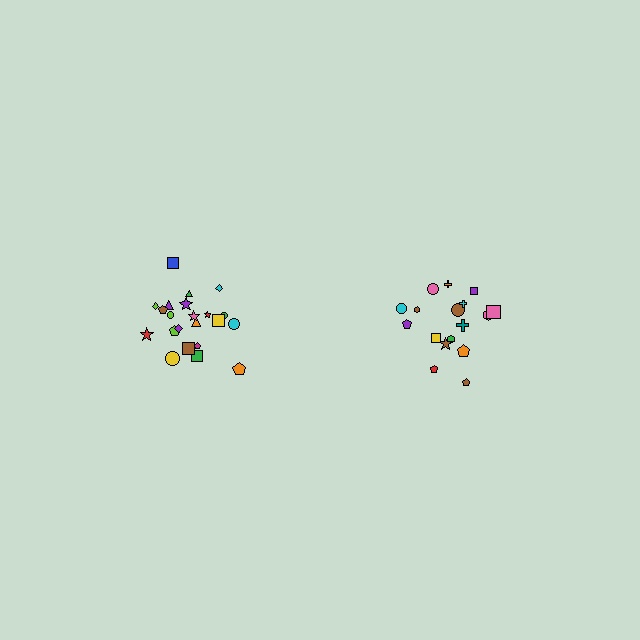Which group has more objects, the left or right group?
The left group.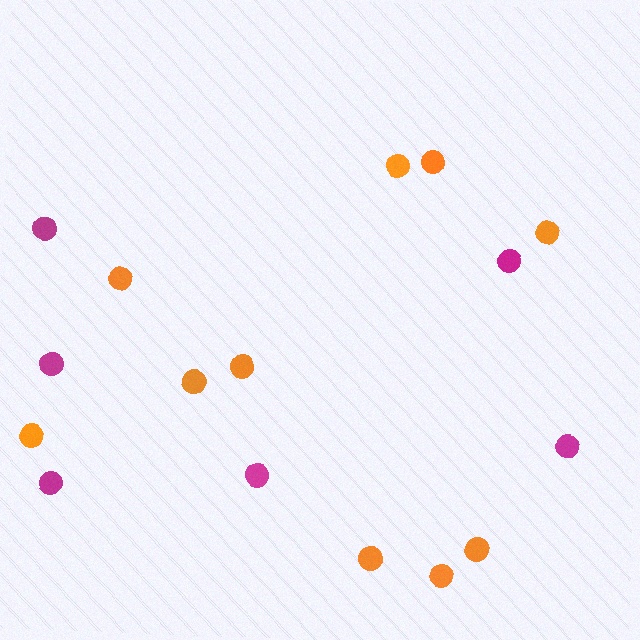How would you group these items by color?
There are 2 groups: one group of orange circles (10) and one group of magenta circles (6).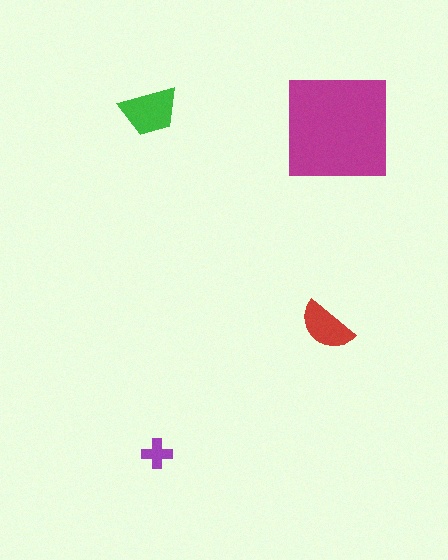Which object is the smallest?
The purple cross.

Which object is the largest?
The magenta square.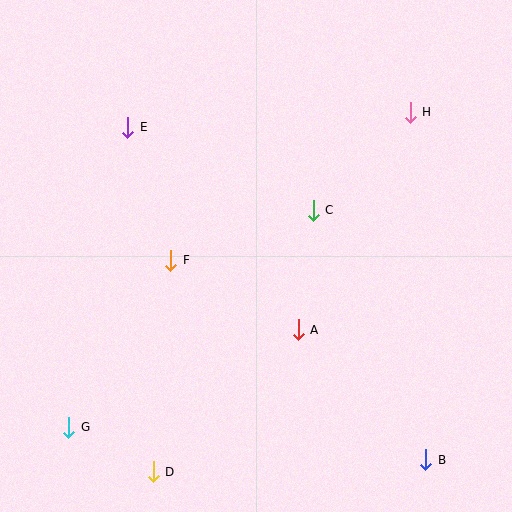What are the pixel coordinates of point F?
Point F is at (171, 260).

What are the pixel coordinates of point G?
Point G is at (69, 428).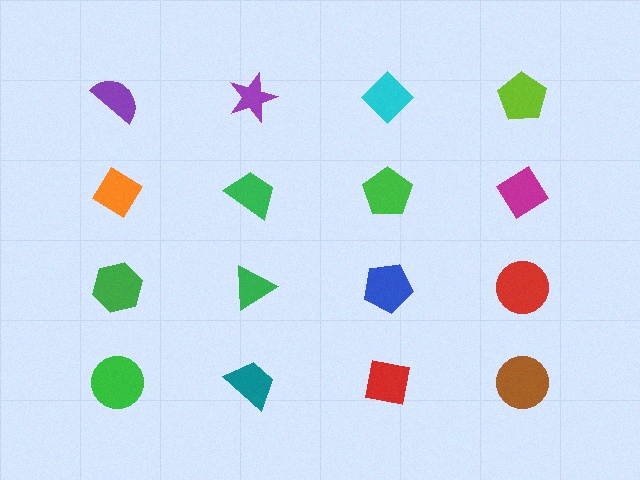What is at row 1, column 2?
A purple star.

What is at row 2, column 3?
A green pentagon.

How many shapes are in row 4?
4 shapes.